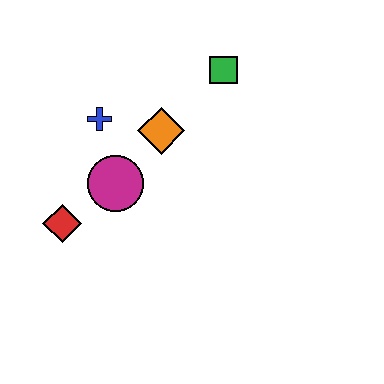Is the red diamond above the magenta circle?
No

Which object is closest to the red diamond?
The magenta circle is closest to the red diamond.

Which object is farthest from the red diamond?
The green square is farthest from the red diamond.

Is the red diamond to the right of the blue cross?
No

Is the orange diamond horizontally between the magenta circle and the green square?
Yes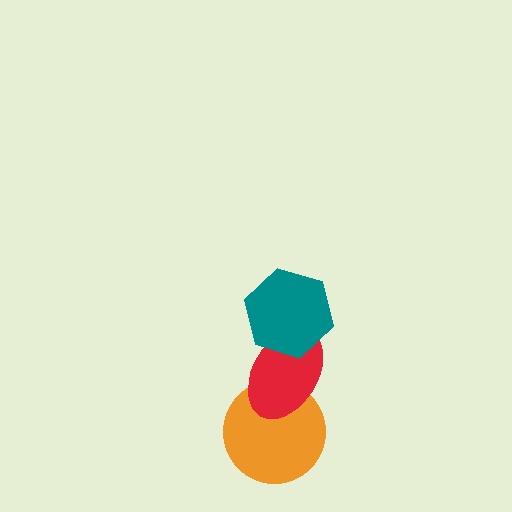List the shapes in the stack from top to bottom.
From top to bottom: the teal hexagon, the red ellipse, the orange circle.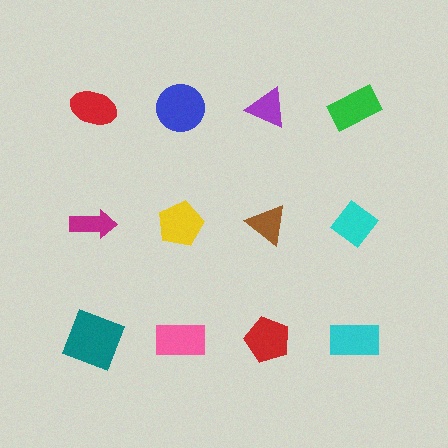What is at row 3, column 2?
A pink rectangle.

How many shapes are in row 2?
4 shapes.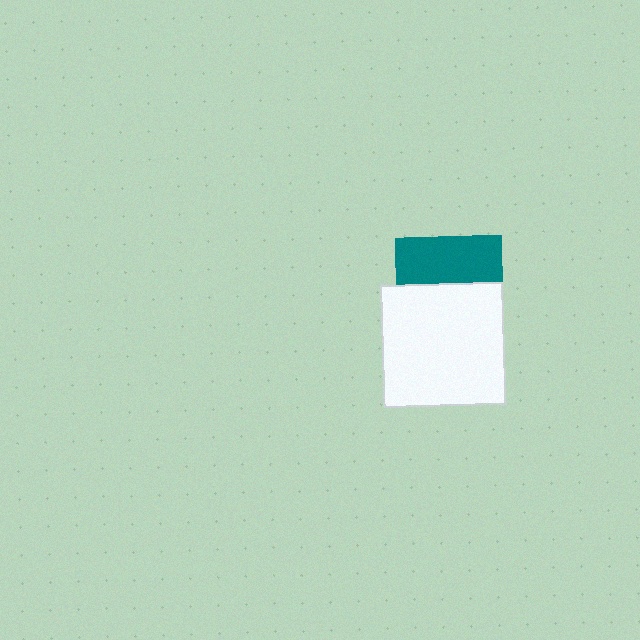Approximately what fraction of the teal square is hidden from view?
Roughly 55% of the teal square is hidden behind the white square.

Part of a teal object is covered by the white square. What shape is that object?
It is a square.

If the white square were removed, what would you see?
You would see the complete teal square.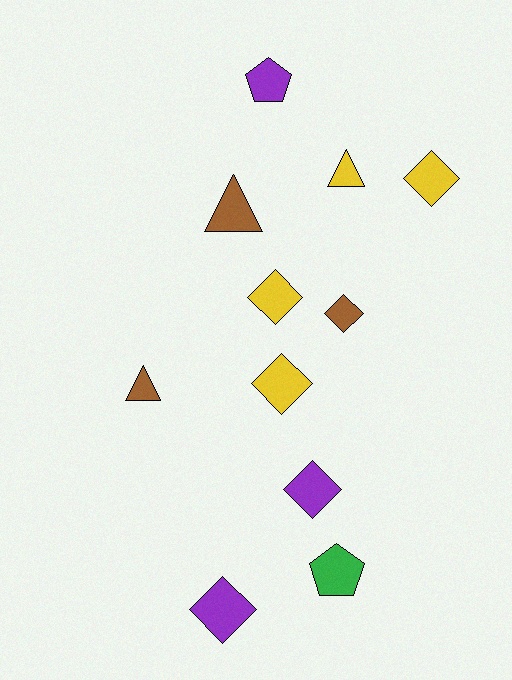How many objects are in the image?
There are 11 objects.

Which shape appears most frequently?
Diamond, with 6 objects.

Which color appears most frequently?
Yellow, with 4 objects.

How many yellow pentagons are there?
There are no yellow pentagons.